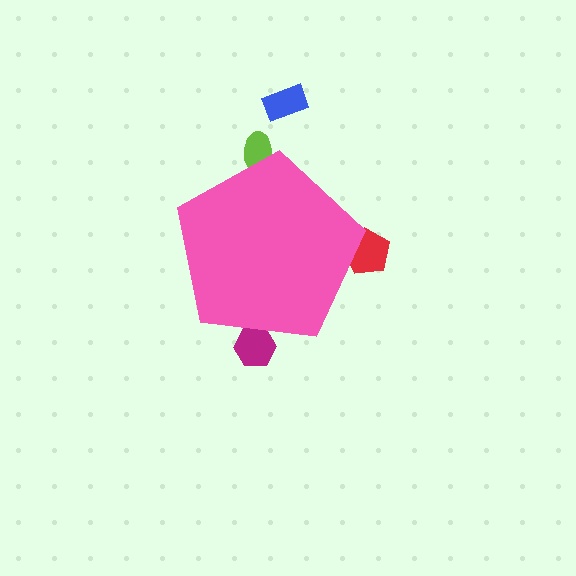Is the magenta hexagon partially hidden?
Yes, the magenta hexagon is partially hidden behind the pink pentagon.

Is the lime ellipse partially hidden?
Yes, the lime ellipse is partially hidden behind the pink pentagon.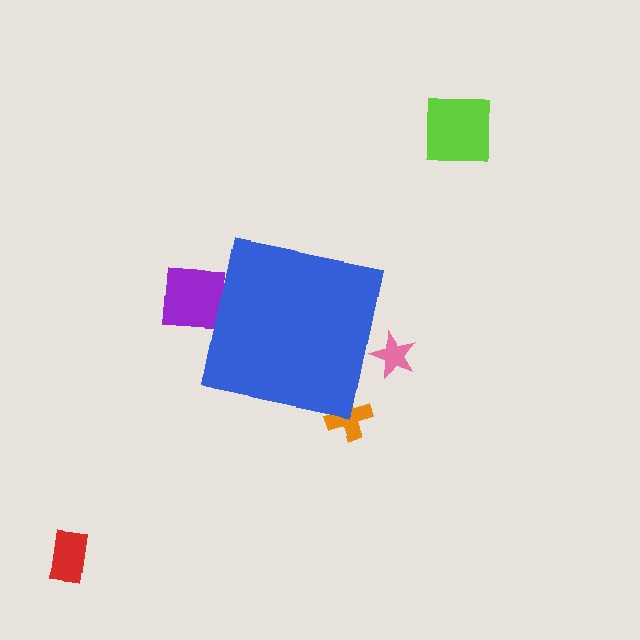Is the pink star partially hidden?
Yes, the pink star is partially hidden behind the blue square.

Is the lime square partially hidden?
No, the lime square is fully visible.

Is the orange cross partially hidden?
Yes, the orange cross is partially hidden behind the blue square.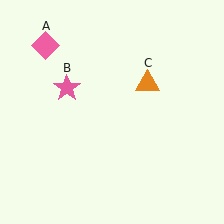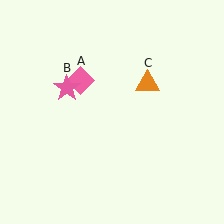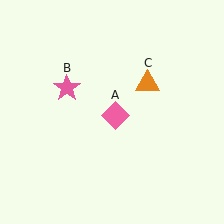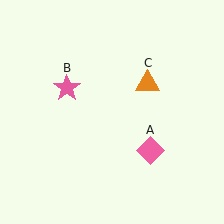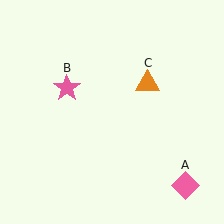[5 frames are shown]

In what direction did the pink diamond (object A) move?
The pink diamond (object A) moved down and to the right.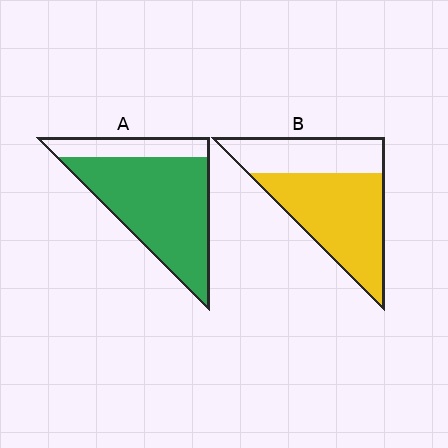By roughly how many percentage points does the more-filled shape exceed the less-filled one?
By roughly 15 percentage points (A over B).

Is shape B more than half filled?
Yes.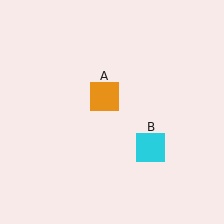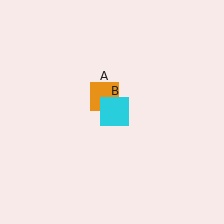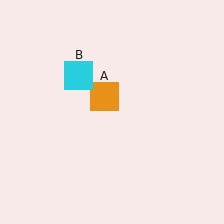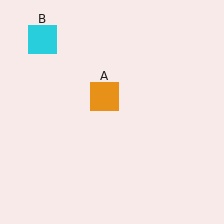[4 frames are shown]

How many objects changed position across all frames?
1 object changed position: cyan square (object B).